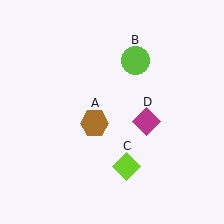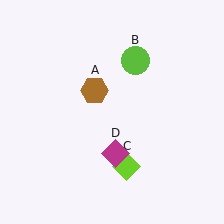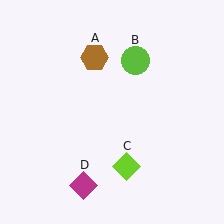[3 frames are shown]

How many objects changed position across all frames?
2 objects changed position: brown hexagon (object A), magenta diamond (object D).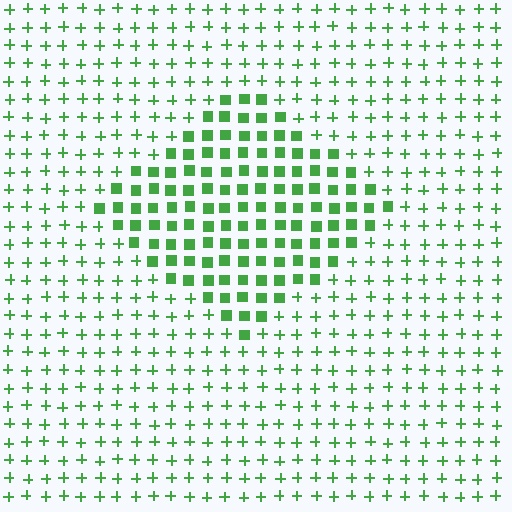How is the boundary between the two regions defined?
The boundary is defined by a change in element shape: squares inside vs. plus signs outside. All elements share the same color and spacing.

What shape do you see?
I see a diamond.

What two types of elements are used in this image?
The image uses squares inside the diamond region and plus signs outside it.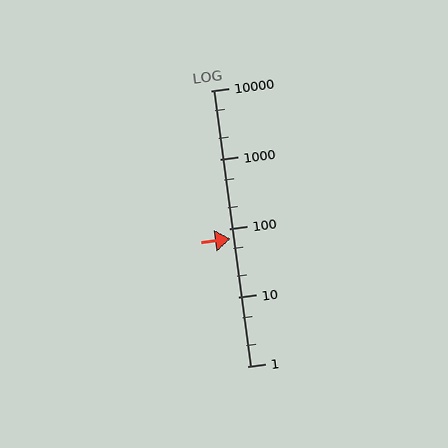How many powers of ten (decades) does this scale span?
The scale spans 4 decades, from 1 to 10000.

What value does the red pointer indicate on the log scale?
The pointer indicates approximately 70.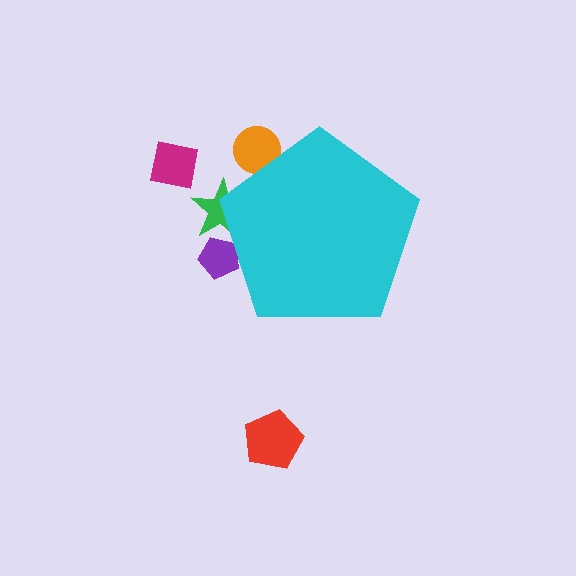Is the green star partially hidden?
Yes, the green star is partially hidden behind the cyan pentagon.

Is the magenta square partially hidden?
No, the magenta square is fully visible.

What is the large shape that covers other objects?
A cyan pentagon.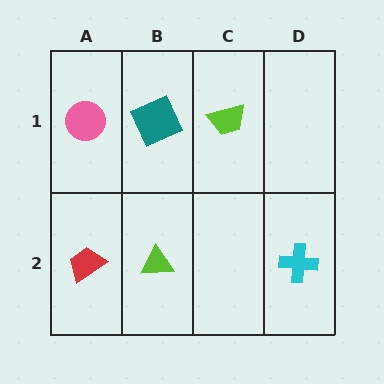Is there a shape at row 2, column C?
No, that cell is empty.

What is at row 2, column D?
A cyan cross.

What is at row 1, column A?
A pink circle.